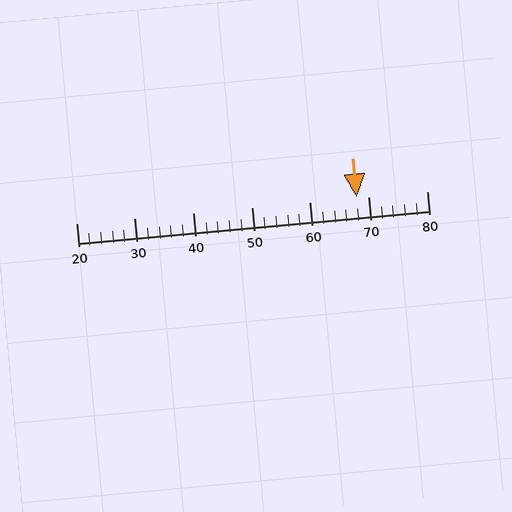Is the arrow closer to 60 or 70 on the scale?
The arrow is closer to 70.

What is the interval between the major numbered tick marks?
The major tick marks are spaced 10 units apart.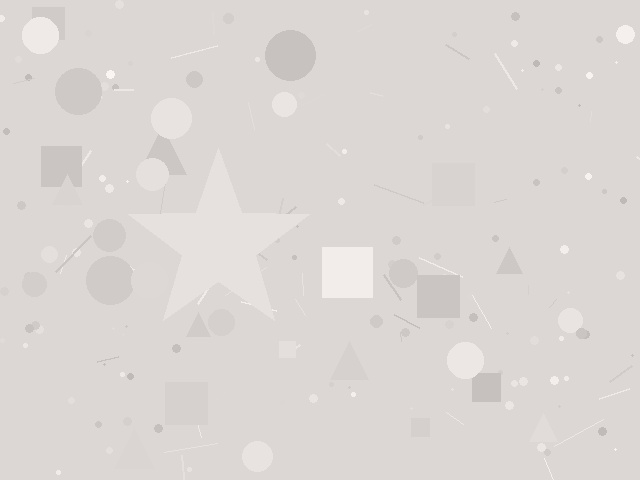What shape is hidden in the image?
A star is hidden in the image.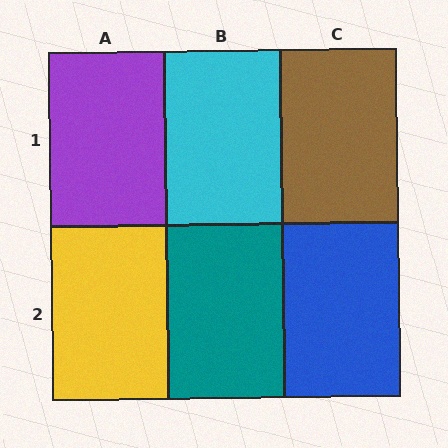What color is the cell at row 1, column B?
Cyan.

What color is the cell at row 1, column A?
Purple.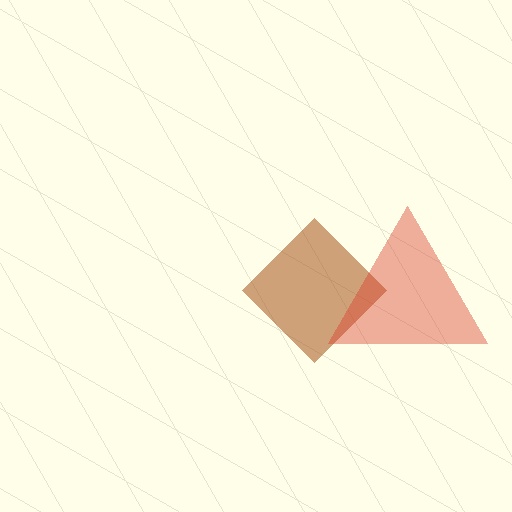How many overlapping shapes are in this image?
There are 2 overlapping shapes in the image.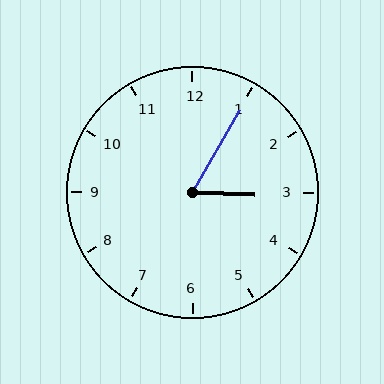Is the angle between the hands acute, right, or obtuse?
It is acute.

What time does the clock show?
3:05.